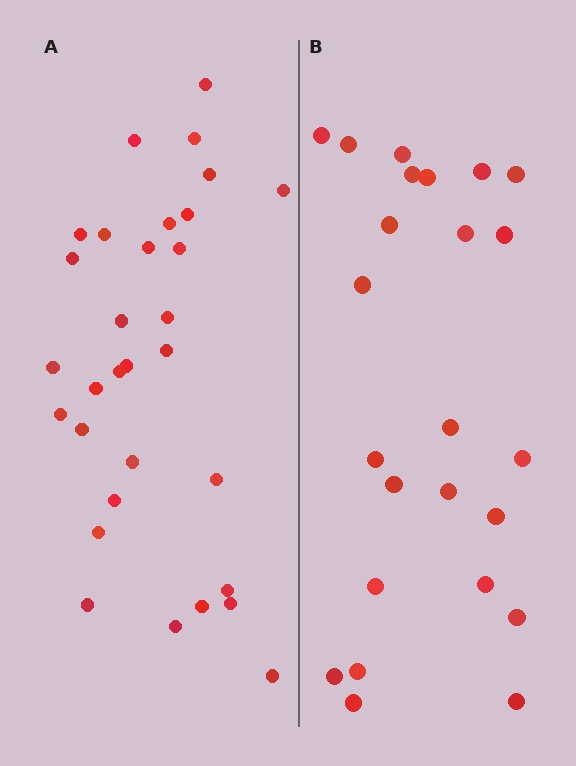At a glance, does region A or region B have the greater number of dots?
Region A (the left region) has more dots.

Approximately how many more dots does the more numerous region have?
Region A has roughly 8 or so more dots than region B.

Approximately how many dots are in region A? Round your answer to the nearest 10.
About 30 dots. (The exact count is 31, which rounds to 30.)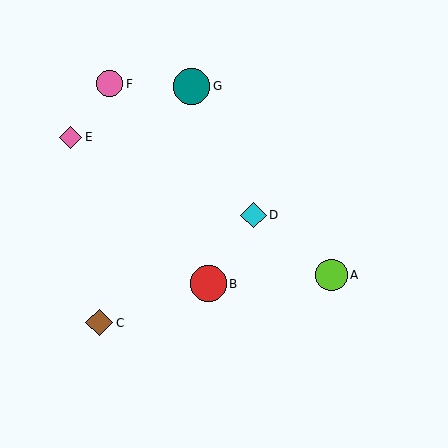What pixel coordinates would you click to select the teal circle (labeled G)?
Click at (192, 86) to select the teal circle G.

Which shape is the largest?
The teal circle (labeled G) is the largest.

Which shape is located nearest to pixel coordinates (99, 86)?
The pink circle (labeled F) at (110, 84) is nearest to that location.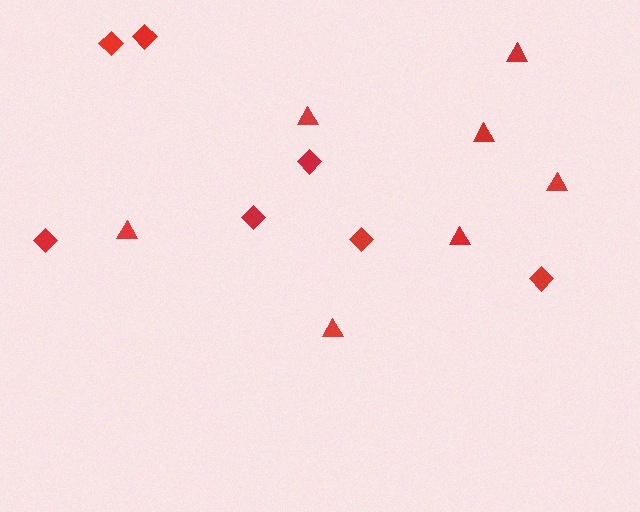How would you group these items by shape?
There are 2 groups: one group of diamonds (7) and one group of triangles (7).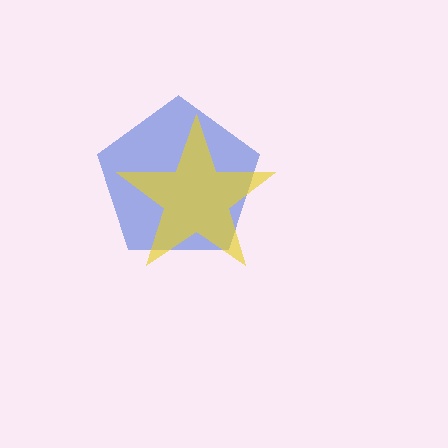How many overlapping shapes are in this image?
There are 2 overlapping shapes in the image.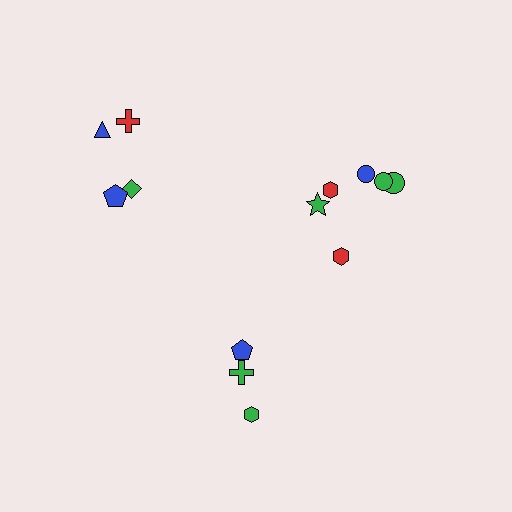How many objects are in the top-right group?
There are 6 objects.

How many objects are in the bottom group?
There are 3 objects.